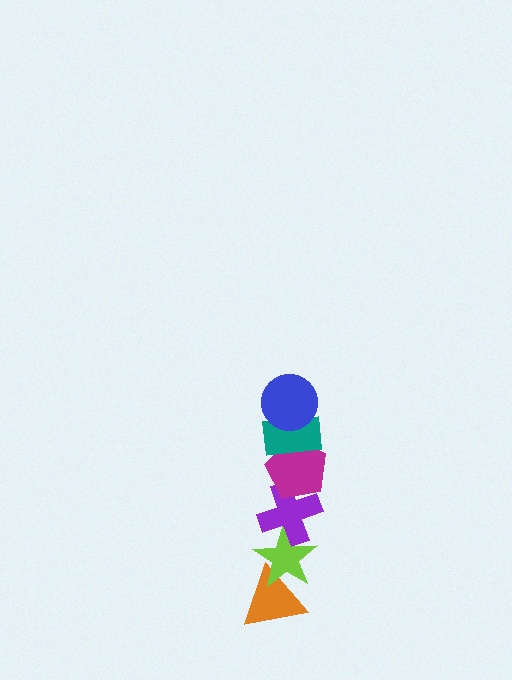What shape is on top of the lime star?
The purple cross is on top of the lime star.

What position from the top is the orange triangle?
The orange triangle is 6th from the top.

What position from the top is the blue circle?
The blue circle is 1st from the top.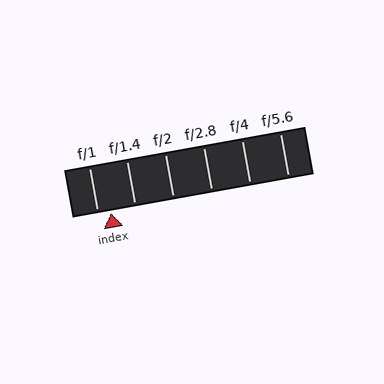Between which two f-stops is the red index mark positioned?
The index mark is between f/1 and f/1.4.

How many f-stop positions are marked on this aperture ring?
There are 6 f-stop positions marked.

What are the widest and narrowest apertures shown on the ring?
The widest aperture shown is f/1 and the narrowest is f/5.6.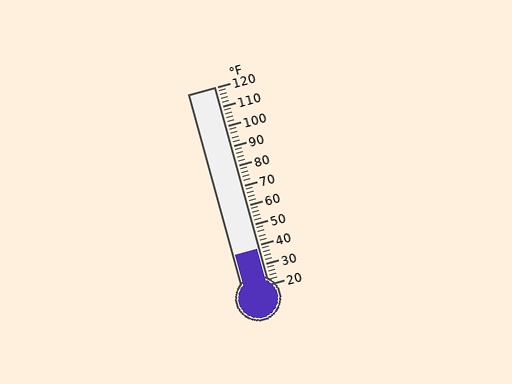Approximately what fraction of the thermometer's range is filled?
The thermometer is filled to approximately 20% of its range.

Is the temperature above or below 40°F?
The temperature is below 40°F.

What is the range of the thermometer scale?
The thermometer scale ranges from 20°F to 120°F.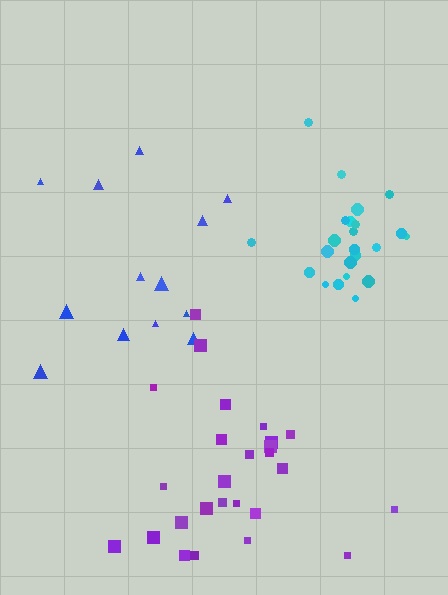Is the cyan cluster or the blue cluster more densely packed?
Cyan.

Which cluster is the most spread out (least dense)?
Blue.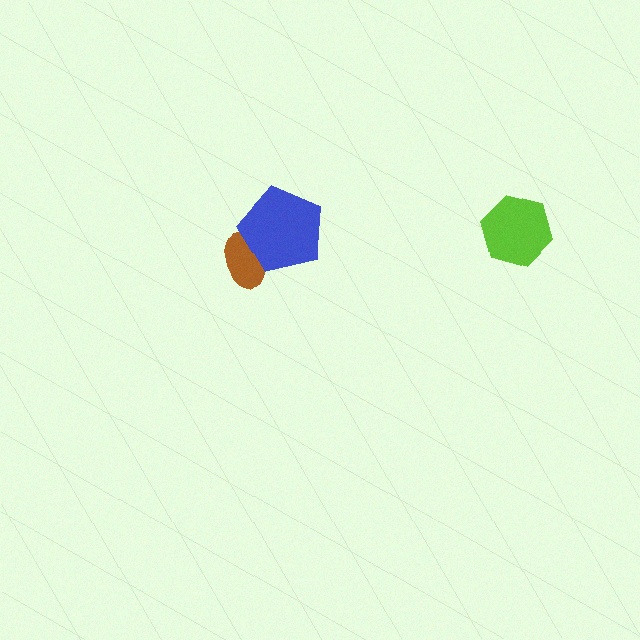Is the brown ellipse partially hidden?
Yes, it is partially covered by another shape.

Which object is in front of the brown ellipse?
The blue pentagon is in front of the brown ellipse.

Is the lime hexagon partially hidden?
No, no other shape covers it.